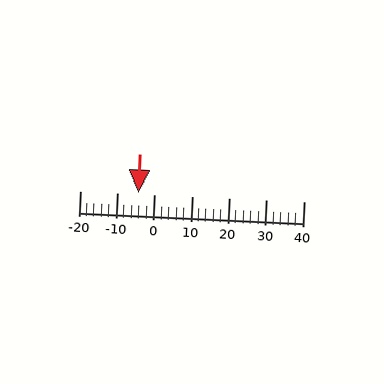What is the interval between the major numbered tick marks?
The major tick marks are spaced 10 units apart.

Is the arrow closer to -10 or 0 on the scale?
The arrow is closer to 0.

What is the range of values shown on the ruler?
The ruler shows values from -20 to 40.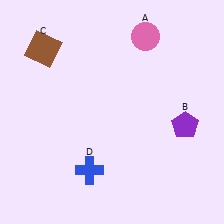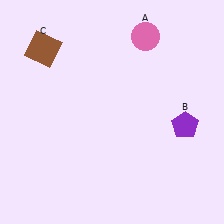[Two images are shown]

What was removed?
The blue cross (D) was removed in Image 2.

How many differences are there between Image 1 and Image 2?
There is 1 difference between the two images.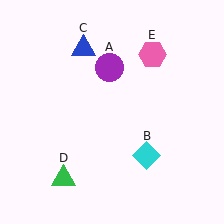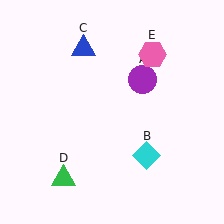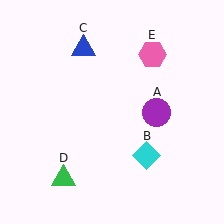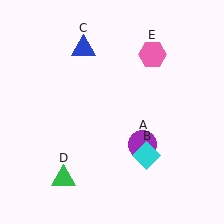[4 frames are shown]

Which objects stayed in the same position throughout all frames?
Cyan diamond (object B) and blue triangle (object C) and green triangle (object D) and pink hexagon (object E) remained stationary.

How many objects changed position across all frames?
1 object changed position: purple circle (object A).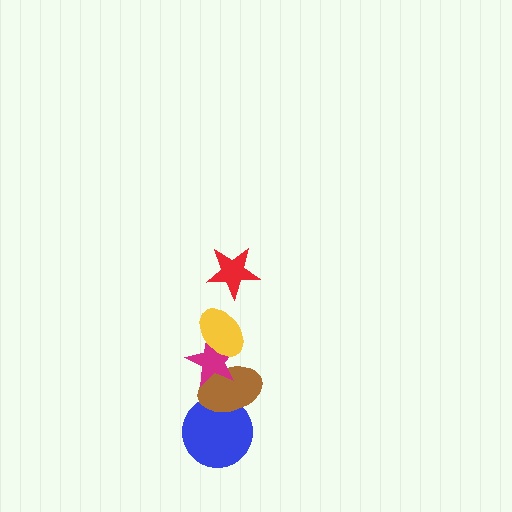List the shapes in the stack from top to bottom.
From top to bottom: the red star, the yellow ellipse, the magenta star, the brown ellipse, the blue circle.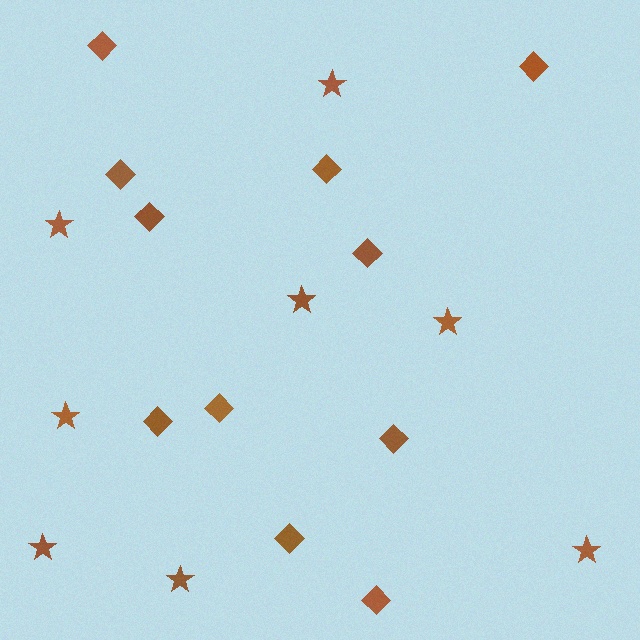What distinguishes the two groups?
There are 2 groups: one group of stars (8) and one group of diamonds (11).